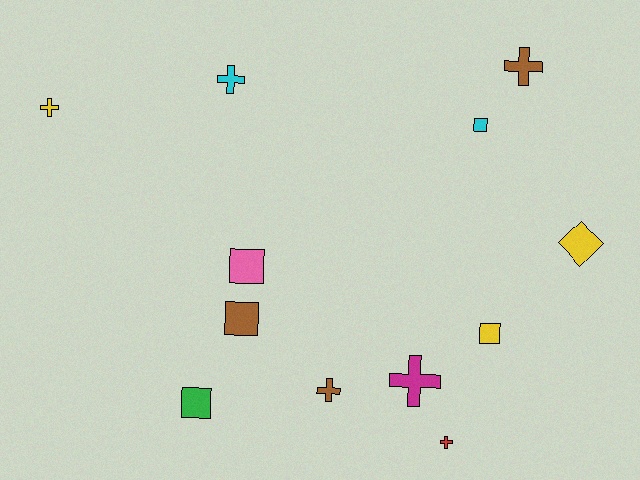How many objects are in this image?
There are 12 objects.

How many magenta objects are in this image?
There is 1 magenta object.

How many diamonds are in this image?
There is 1 diamond.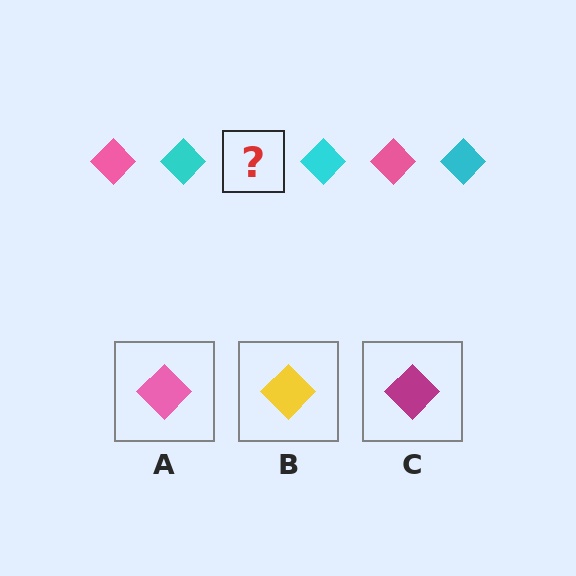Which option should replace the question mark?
Option A.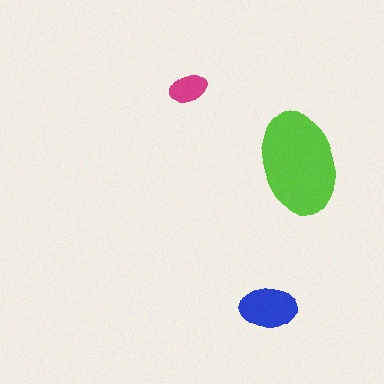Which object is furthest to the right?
The lime ellipse is rightmost.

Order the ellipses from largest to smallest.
the lime one, the blue one, the magenta one.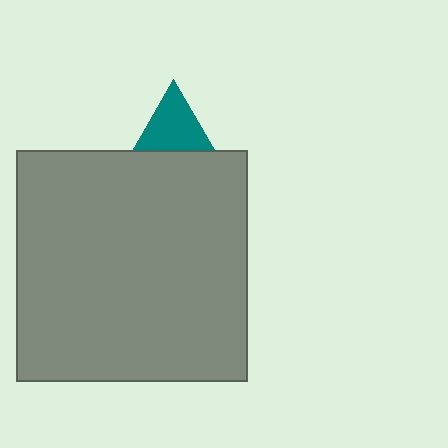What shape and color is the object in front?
The object in front is a gray square.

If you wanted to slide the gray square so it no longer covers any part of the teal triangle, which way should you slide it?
Slide it down — that is the most direct way to separate the two shapes.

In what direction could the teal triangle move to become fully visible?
The teal triangle could move up. That would shift it out from behind the gray square entirely.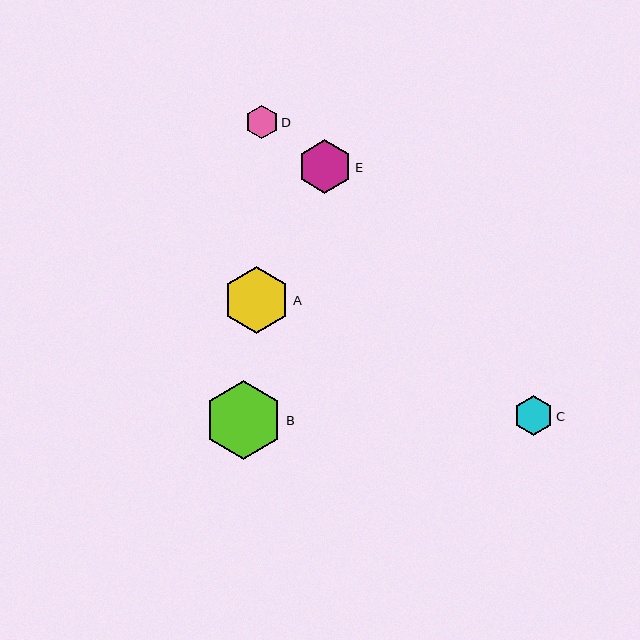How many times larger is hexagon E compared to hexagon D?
Hexagon E is approximately 1.6 times the size of hexagon D.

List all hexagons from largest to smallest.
From largest to smallest: B, A, E, C, D.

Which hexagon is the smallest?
Hexagon D is the smallest with a size of approximately 33 pixels.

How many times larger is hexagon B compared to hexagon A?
Hexagon B is approximately 1.2 times the size of hexagon A.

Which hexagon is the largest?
Hexagon B is the largest with a size of approximately 79 pixels.